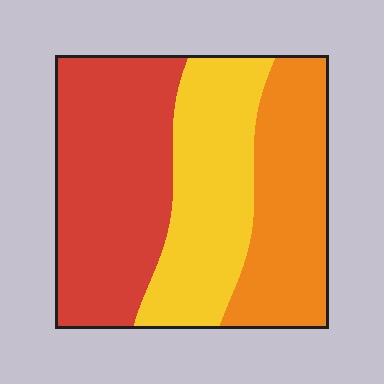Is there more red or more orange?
Red.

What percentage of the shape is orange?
Orange covers about 30% of the shape.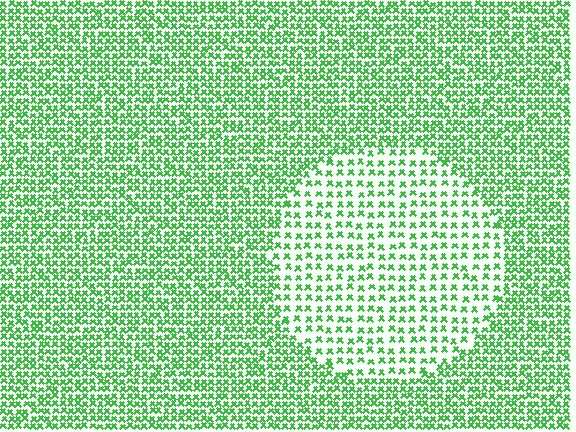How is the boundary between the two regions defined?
The boundary is defined by a change in element density (approximately 2.0x ratio). All elements are the same color, size, and shape.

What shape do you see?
I see a circle.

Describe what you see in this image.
The image contains small green elements arranged at two different densities. A circle-shaped region is visible where the elements are less densely packed than the surrounding area.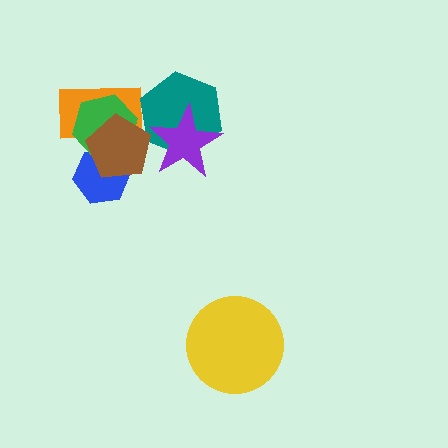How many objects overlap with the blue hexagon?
2 objects overlap with the blue hexagon.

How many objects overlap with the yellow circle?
0 objects overlap with the yellow circle.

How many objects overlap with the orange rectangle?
2 objects overlap with the orange rectangle.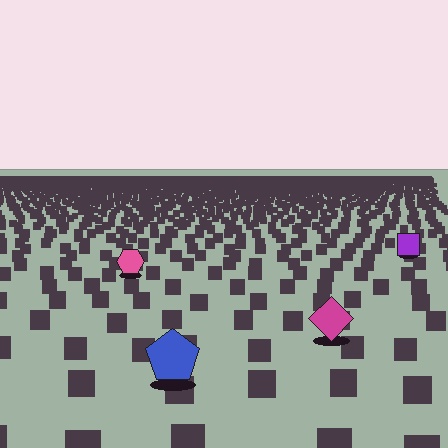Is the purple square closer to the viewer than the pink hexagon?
No. The pink hexagon is closer — you can tell from the texture gradient: the ground texture is coarser near it.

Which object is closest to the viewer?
The blue pentagon is closest. The texture marks near it are larger and more spread out.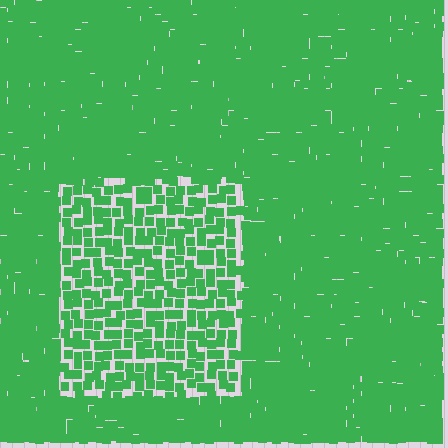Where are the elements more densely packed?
The elements are more densely packed outside the rectangle boundary.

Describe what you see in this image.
The image contains small green elements arranged at two different densities. A rectangle-shaped region is visible where the elements are less densely packed than the surrounding area.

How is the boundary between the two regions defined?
The boundary is defined by a change in element density (approximately 2.0x ratio). All elements are the same color, size, and shape.